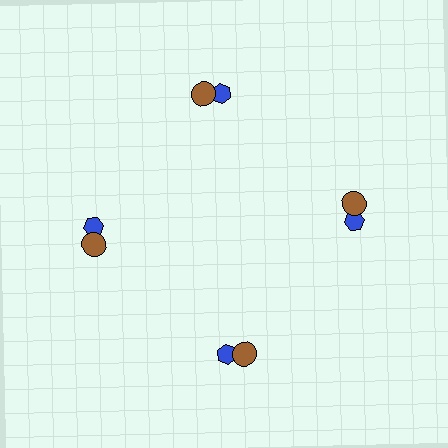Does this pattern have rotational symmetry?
Yes, this pattern has 4-fold rotational symmetry. It looks the same after rotating 90 degrees around the center.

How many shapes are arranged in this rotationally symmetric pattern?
There are 8 shapes, arranged in 4 groups of 2.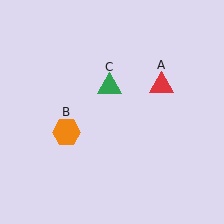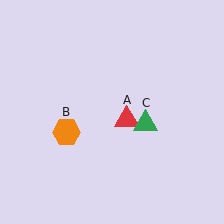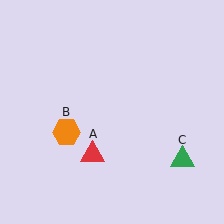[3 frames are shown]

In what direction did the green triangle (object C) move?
The green triangle (object C) moved down and to the right.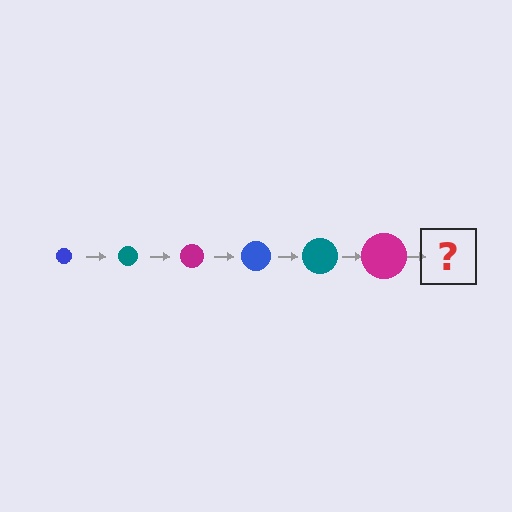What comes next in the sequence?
The next element should be a blue circle, larger than the previous one.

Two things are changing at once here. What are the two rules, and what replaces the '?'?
The two rules are that the circle grows larger each step and the color cycles through blue, teal, and magenta. The '?' should be a blue circle, larger than the previous one.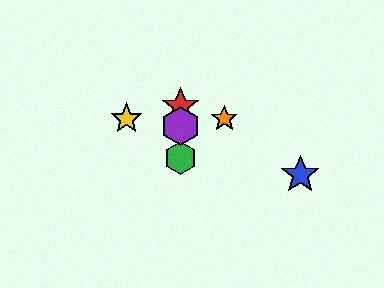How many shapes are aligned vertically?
3 shapes (the red star, the green hexagon, the purple hexagon) are aligned vertically.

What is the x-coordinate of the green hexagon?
The green hexagon is at x≈181.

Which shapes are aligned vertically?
The red star, the green hexagon, the purple hexagon are aligned vertically.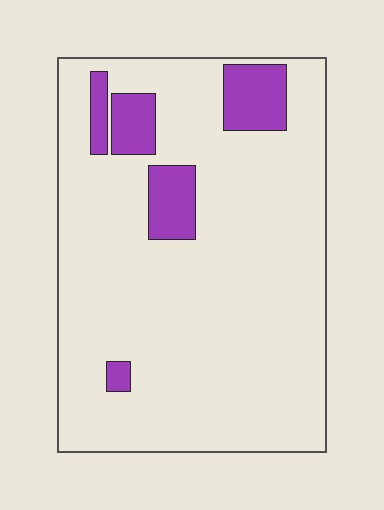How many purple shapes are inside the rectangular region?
5.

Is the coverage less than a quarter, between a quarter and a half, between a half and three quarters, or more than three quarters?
Less than a quarter.